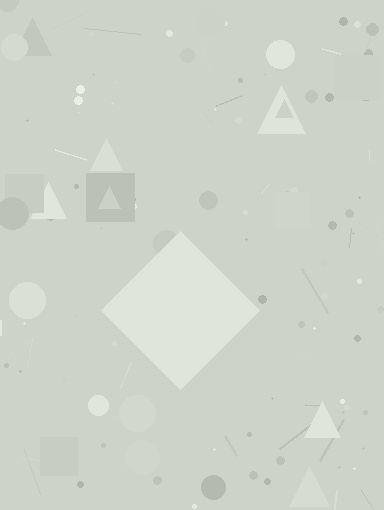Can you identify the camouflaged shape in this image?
The camouflaged shape is a diamond.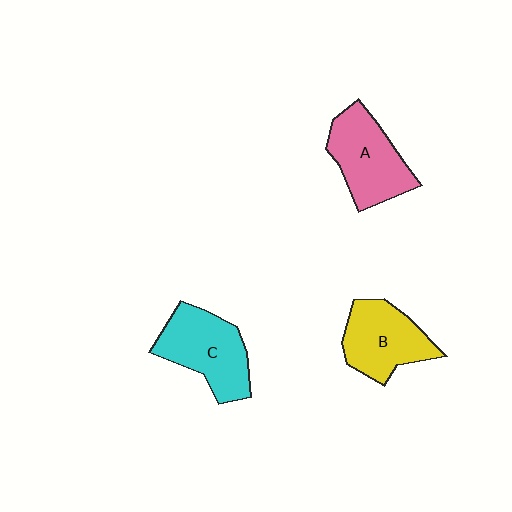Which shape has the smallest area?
Shape B (yellow).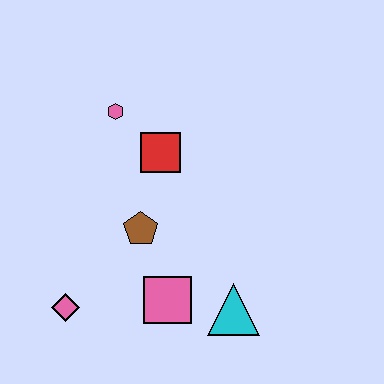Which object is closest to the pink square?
The cyan triangle is closest to the pink square.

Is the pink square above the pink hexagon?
No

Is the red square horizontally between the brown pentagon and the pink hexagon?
No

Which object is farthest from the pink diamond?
The pink hexagon is farthest from the pink diamond.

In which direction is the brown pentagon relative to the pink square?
The brown pentagon is above the pink square.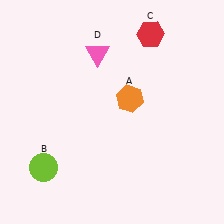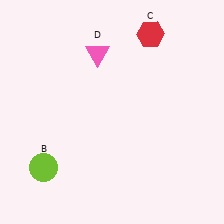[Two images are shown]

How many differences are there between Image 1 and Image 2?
There is 1 difference between the two images.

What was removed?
The orange hexagon (A) was removed in Image 2.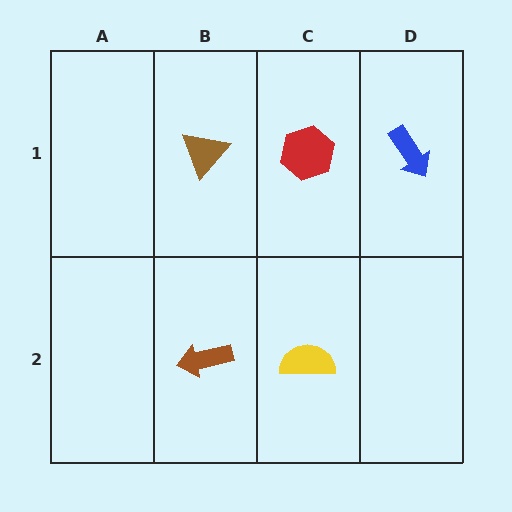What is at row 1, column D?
A blue arrow.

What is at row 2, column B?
A brown arrow.